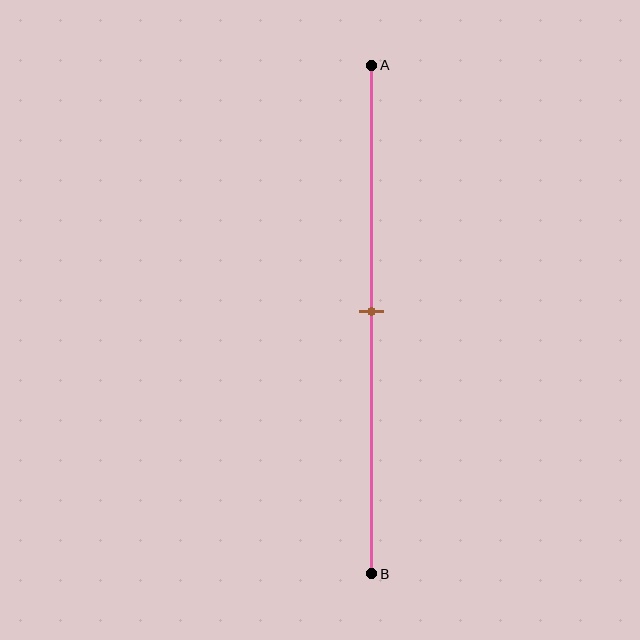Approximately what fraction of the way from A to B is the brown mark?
The brown mark is approximately 50% of the way from A to B.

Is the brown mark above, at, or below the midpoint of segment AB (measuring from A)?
The brown mark is approximately at the midpoint of segment AB.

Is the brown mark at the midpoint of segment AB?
Yes, the mark is approximately at the midpoint.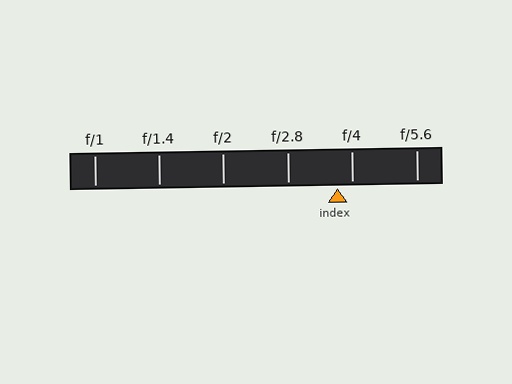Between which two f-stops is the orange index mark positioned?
The index mark is between f/2.8 and f/4.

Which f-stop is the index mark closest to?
The index mark is closest to f/4.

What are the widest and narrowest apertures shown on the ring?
The widest aperture shown is f/1 and the narrowest is f/5.6.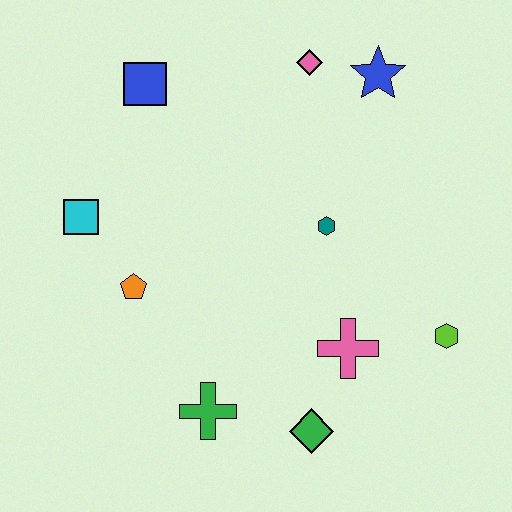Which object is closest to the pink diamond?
The blue star is closest to the pink diamond.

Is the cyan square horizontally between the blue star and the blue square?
No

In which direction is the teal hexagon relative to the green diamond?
The teal hexagon is above the green diamond.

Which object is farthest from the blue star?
The green cross is farthest from the blue star.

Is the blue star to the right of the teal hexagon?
Yes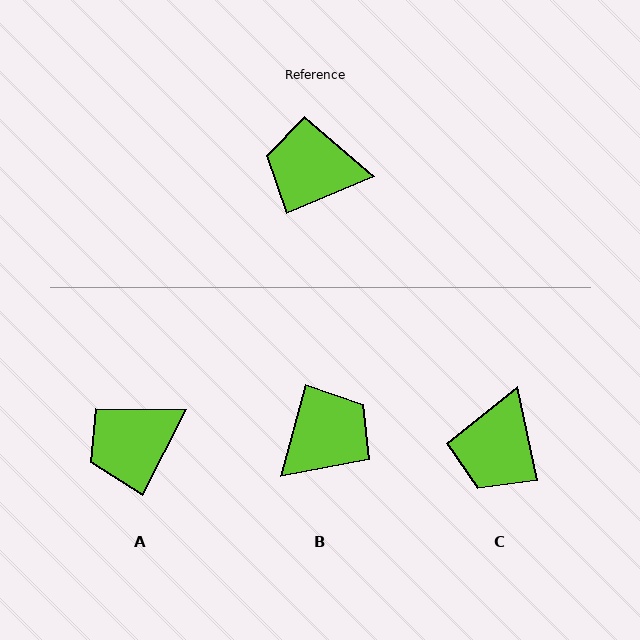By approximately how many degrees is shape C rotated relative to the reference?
Approximately 79 degrees counter-clockwise.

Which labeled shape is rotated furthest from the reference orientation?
B, about 128 degrees away.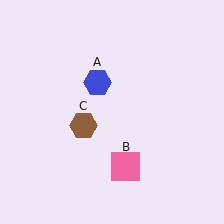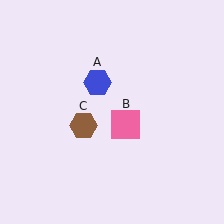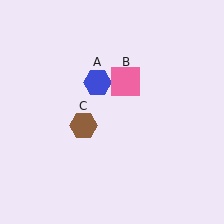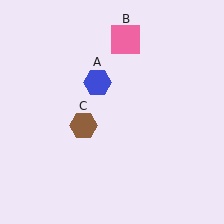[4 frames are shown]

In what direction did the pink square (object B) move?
The pink square (object B) moved up.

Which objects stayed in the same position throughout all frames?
Blue hexagon (object A) and brown hexagon (object C) remained stationary.